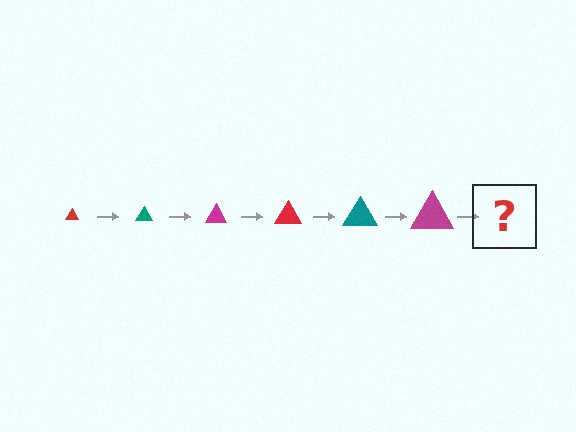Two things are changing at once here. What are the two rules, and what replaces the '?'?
The two rules are that the triangle grows larger each step and the color cycles through red, teal, and magenta. The '?' should be a red triangle, larger than the previous one.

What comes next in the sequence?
The next element should be a red triangle, larger than the previous one.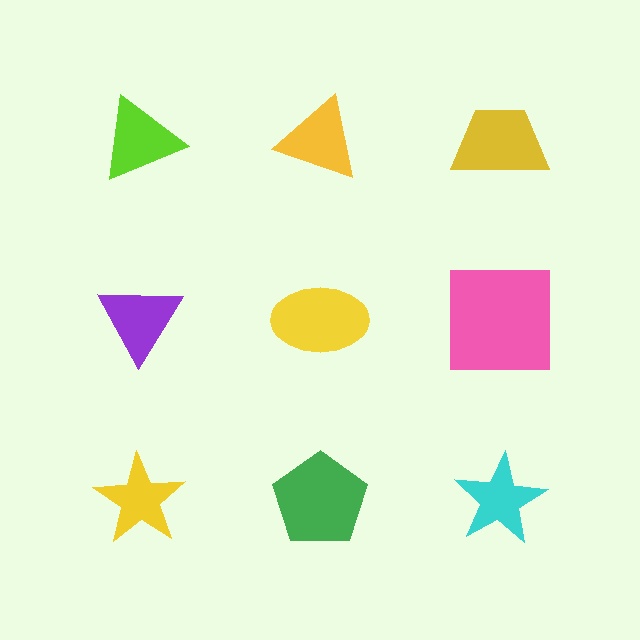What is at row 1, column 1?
A lime triangle.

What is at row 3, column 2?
A green pentagon.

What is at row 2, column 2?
A yellow ellipse.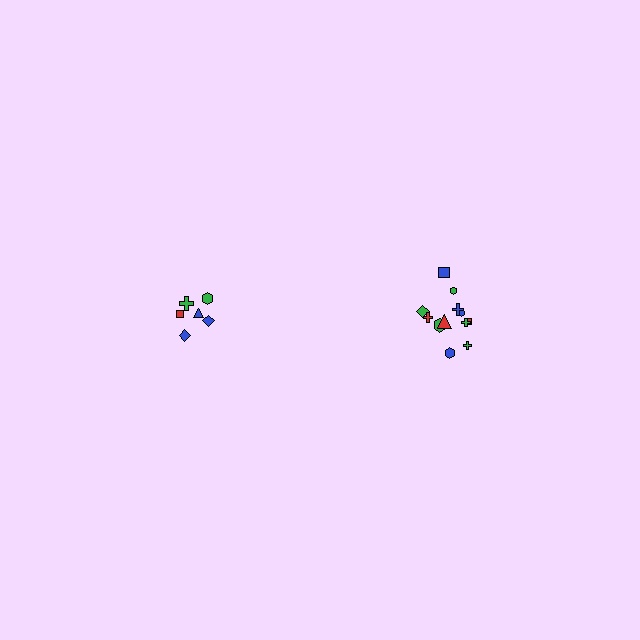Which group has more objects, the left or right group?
The right group.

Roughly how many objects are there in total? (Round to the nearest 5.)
Roughly 20 objects in total.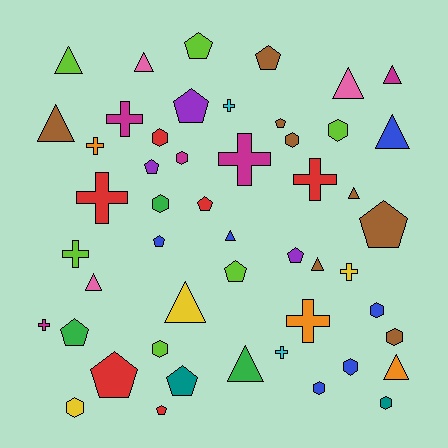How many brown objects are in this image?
There are 8 brown objects.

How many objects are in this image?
There are 50 objects.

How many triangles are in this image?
There are 13 triangles.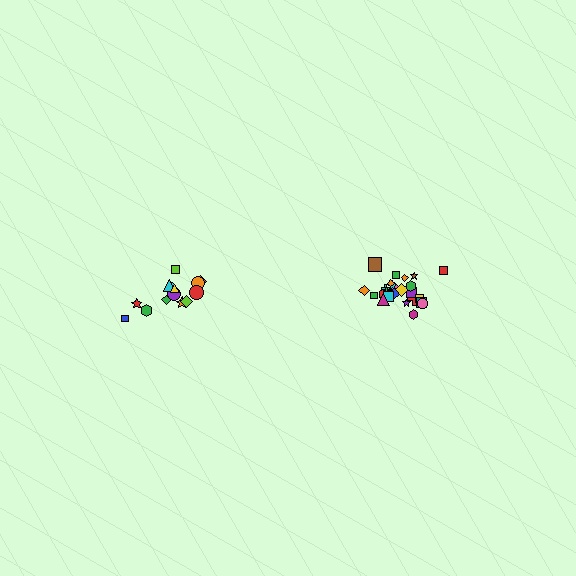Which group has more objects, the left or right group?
The right group.